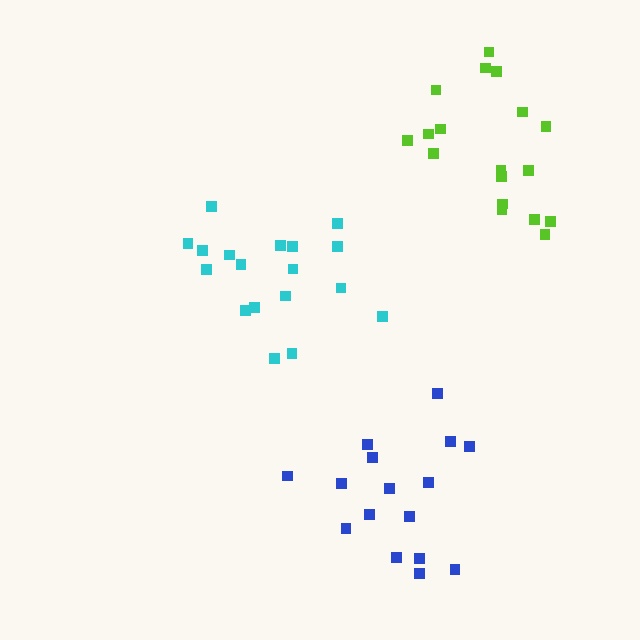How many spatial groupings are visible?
There are 3 spatial groupings.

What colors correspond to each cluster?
The clusters are colored: blue, cyan, lime.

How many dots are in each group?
Group 1: 16 dots, Group 2: 18 dots, Group 3: 18 dots (52 total).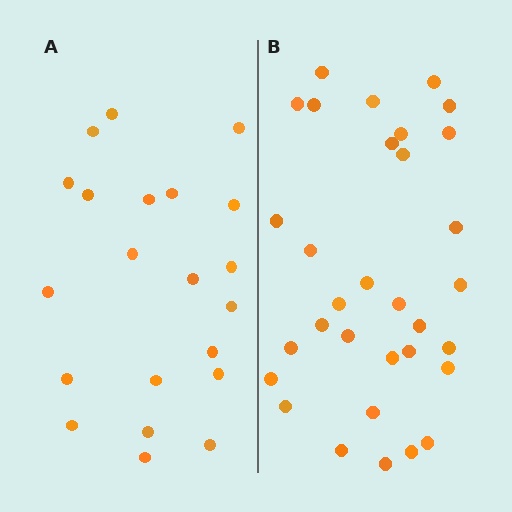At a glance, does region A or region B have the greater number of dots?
Region B (the right region) has more dots.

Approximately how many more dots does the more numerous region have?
Region B has roughly 12 or so more dots than region A.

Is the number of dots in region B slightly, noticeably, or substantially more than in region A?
Region B has substantially more. The ratio is roughly 1.5 to 1.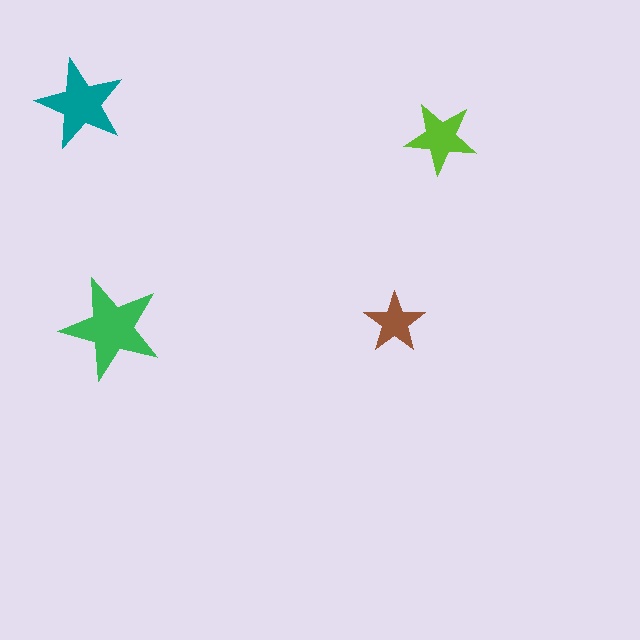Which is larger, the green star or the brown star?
The green one.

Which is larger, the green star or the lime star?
The green one.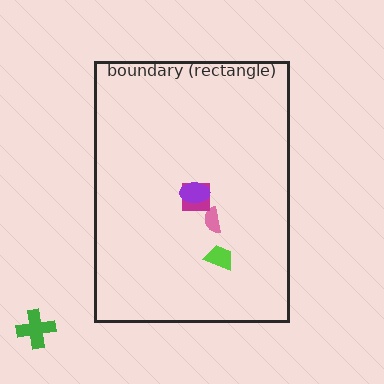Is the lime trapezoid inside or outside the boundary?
Inside.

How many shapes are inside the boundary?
4 inside, 1 outside.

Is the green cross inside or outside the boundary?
Outside.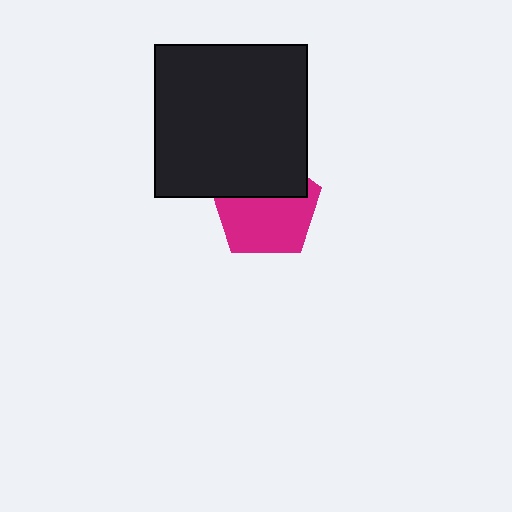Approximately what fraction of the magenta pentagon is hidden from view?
Roughly 38% of the magenta pentagon is hidden behind the black square.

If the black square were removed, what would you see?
You would see the complete magenta pentagon.